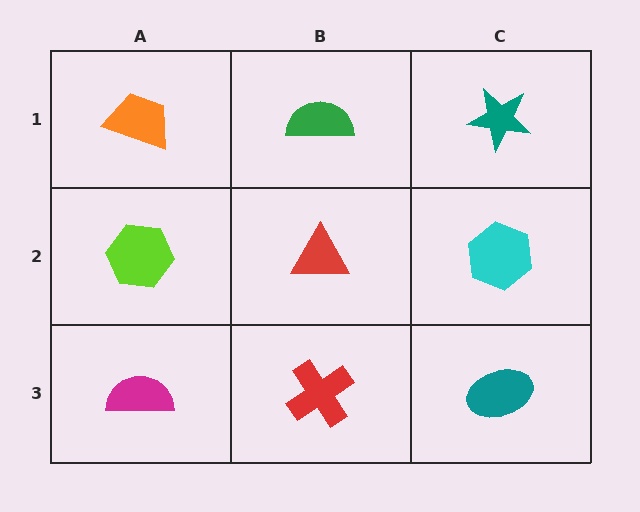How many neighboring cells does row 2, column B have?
4.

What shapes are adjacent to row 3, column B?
A red triangle (row 2, column B), a magenta semicircle (row 3, column A), a teal ellipse (row 3, column C).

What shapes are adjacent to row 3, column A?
A lime hexagon (row 2, column A), a red cross (row 3, column B).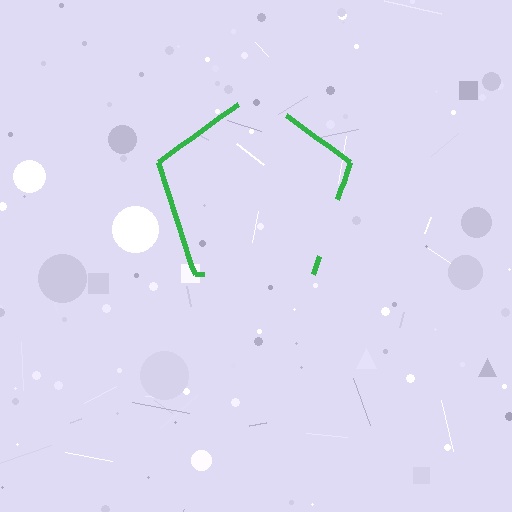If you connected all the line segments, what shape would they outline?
They would outline a pentagon.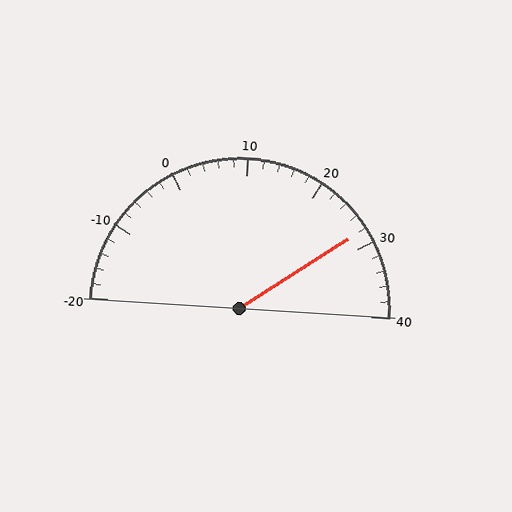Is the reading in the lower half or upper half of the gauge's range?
The reading is in the upper half of the range (-20 to 40).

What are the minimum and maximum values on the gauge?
The gauge ranges from -20 to 40.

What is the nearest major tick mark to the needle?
The nearest major tick mark is 30.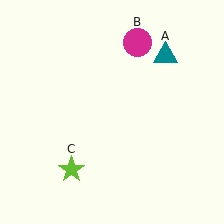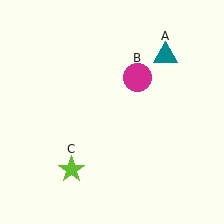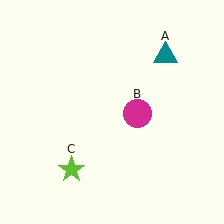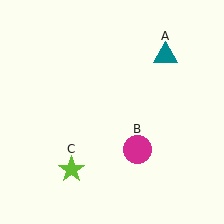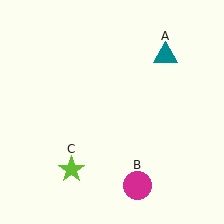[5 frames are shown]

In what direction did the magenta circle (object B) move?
The magenta circle (object B) moved down.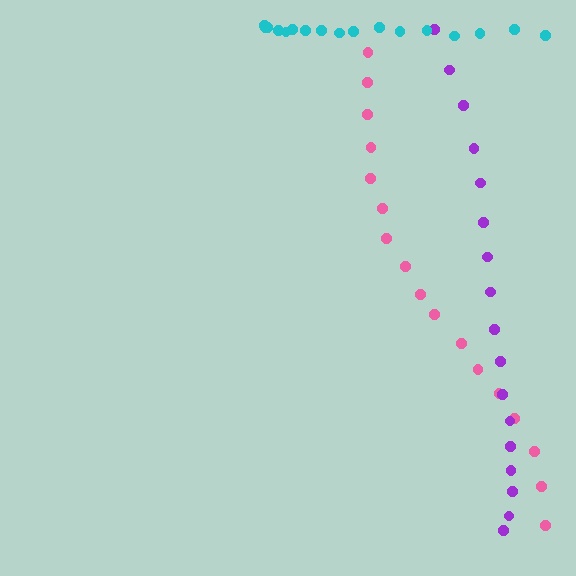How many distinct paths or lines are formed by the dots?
There are 3 distinct paths.